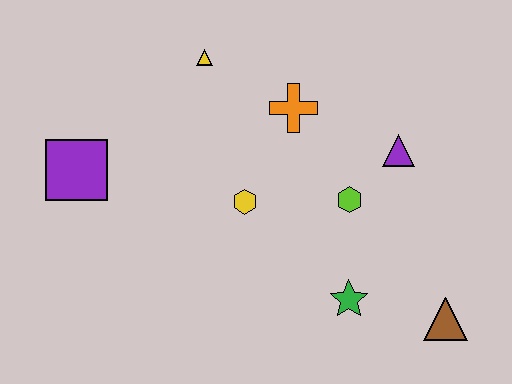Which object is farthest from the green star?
The purple square is farthest from the green star.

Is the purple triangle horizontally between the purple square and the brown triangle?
Yes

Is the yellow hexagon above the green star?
Yes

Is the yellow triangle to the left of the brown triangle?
Yes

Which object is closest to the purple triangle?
The lime hexagon is closest to the purple triangle.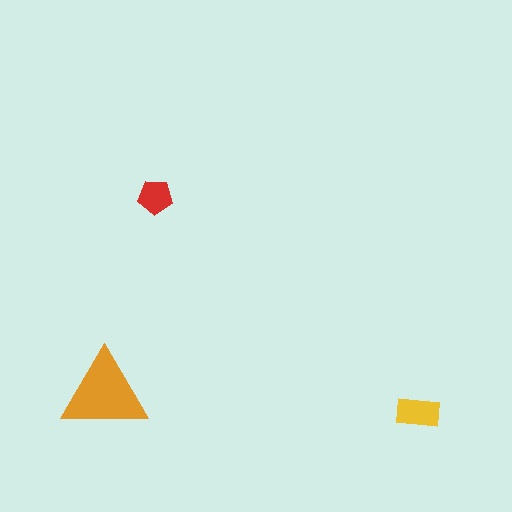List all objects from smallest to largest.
The red pentagon, the yellow rectangle, the orange triangle.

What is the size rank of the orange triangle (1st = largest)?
1st.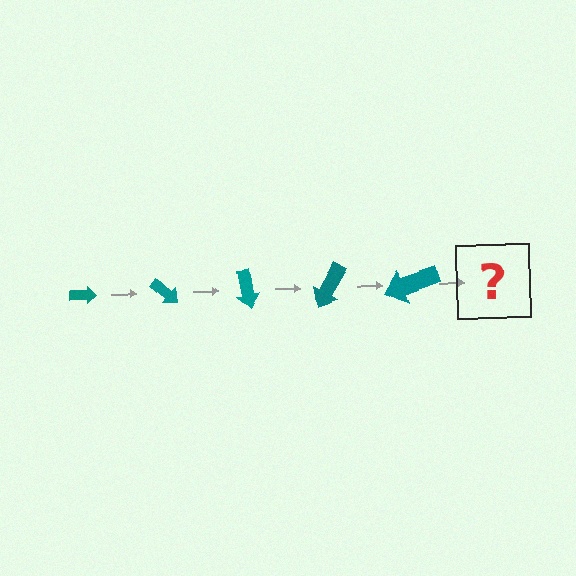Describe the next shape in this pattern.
It should be an arrow, larger than the previous one and rotated 200 degrees from the start.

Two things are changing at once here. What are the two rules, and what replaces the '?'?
The two rules are that the arrow grows larger each step and it rotates 40 degrees each step. The '?' should be an arrow, larger than the previous one and rotated 200 degrees from the start.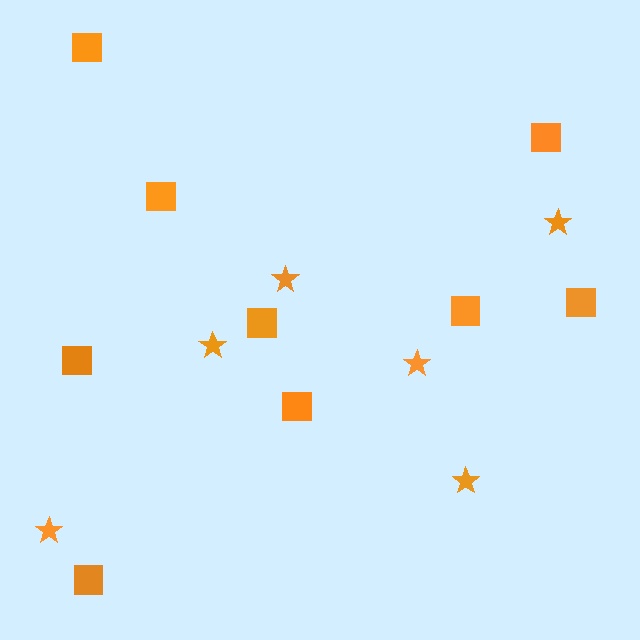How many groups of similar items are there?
There are 2 groups: one group of stars (6) and one group of squares (9).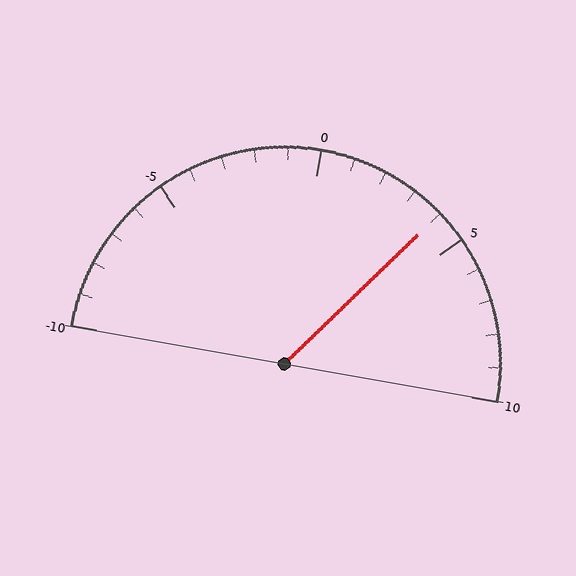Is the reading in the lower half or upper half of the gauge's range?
The reading is in the upper half of the range (-10 to 10).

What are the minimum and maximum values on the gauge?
The gauge ranges from -10 to 10.